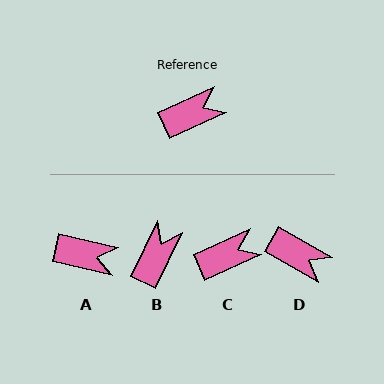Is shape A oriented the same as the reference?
No, it is off by about 37 degrees.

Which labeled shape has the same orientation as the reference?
C.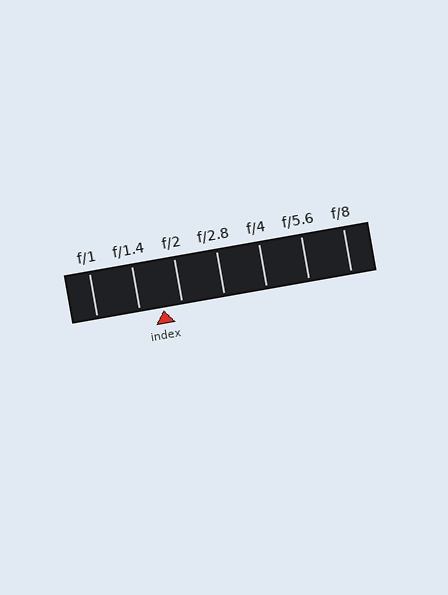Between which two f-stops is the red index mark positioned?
The index mark is between f/1.4 and f/2.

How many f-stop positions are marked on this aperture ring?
There are 7 f-stop positions marked.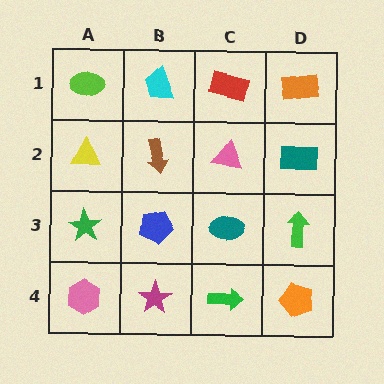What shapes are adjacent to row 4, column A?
A green star (row 3, column A), a magenta star (row 4, column B).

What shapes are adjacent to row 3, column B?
A brown arrow (row 2, column B), a magenta star (row 4, column B), a green star (row 3, column A), a teal ellipse (row 3, column C).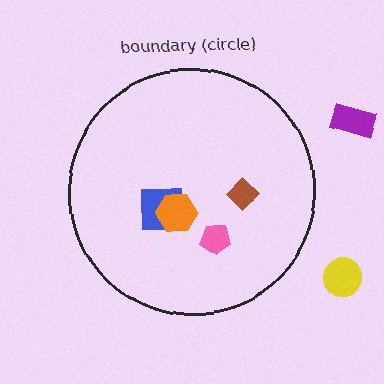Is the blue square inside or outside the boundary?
Inside.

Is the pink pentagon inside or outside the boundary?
Inside.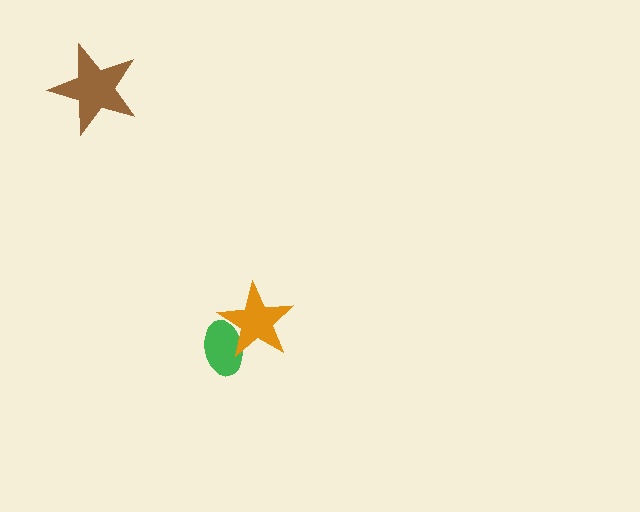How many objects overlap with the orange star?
1 object overlaps with the orange star.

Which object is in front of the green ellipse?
The orange star is in front of the green ellipse.